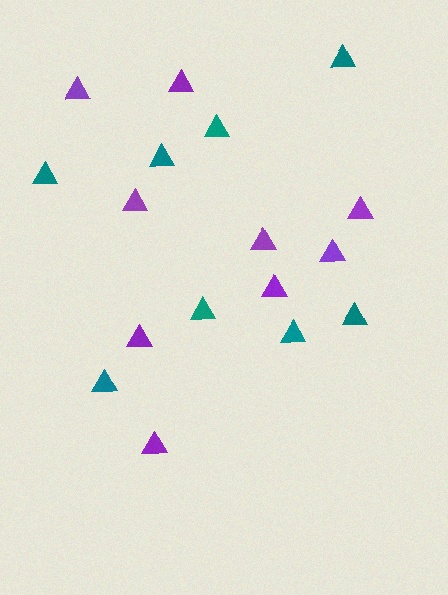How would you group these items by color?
There are 2 groups: one group of teal triangles (8) and one group of purple triangles (9).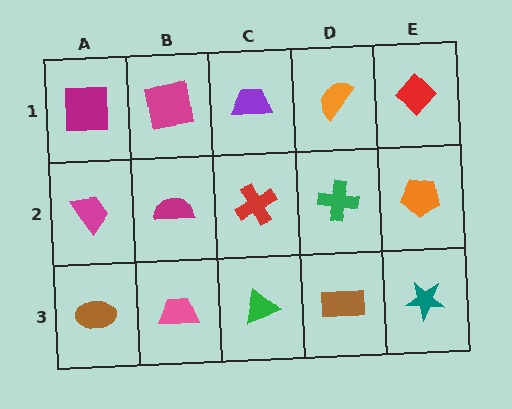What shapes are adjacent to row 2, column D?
An orange semicircle (row 1, column D), a brown rectangle (row 3, column D), a red cross (row 2, column C), an orange pentagon (row 2, column E).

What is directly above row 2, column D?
An orange semicircle.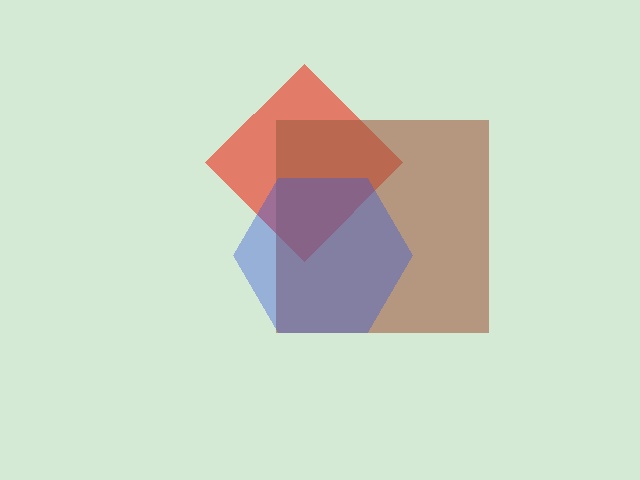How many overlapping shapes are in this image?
There are 3 overlapping shapes in the image.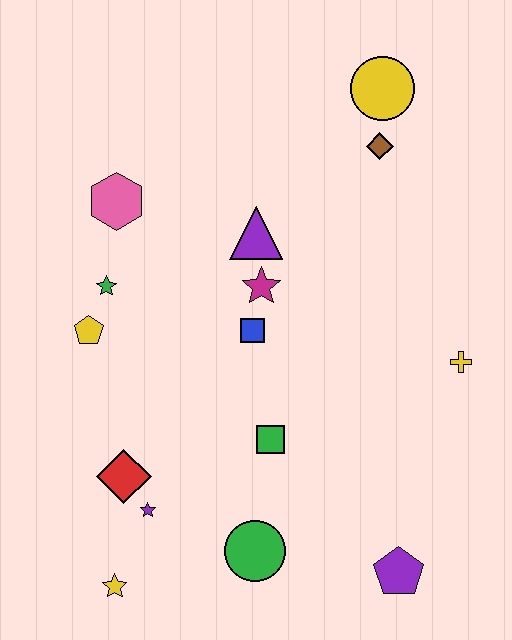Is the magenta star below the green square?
No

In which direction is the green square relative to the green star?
The green square is to the right of the green star.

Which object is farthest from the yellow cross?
The yellow star is farthest from the yellow cross.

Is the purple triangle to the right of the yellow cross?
No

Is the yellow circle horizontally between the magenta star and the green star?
No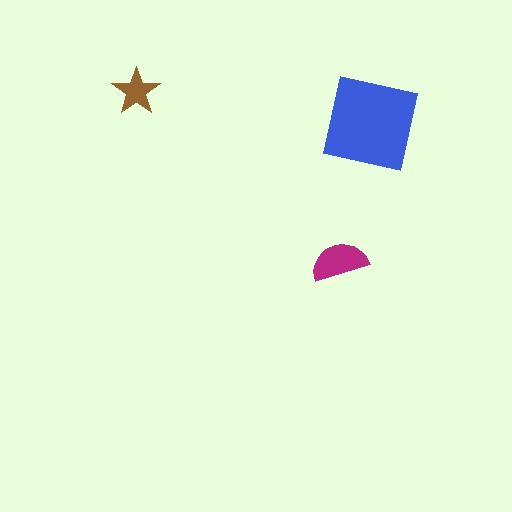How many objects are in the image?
There are 3 objects in the image.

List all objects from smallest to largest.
The brown star, the magenta semicircle, the blue square.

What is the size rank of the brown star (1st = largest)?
3rd.